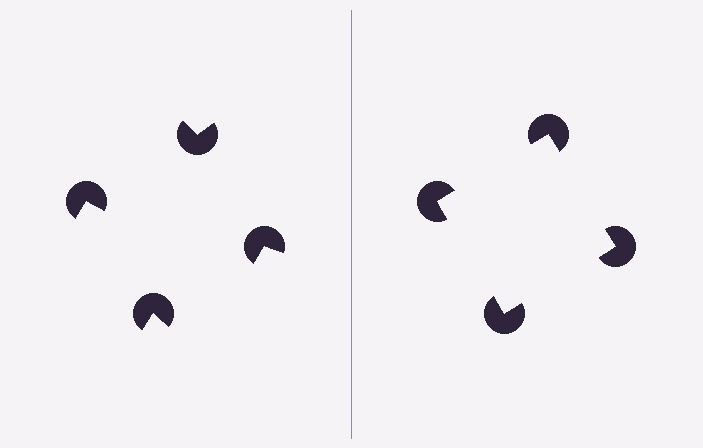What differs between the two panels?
The pac-man discs are positioned identically on both sides; only the wedge orientations differ. On the right they align to a square; on the left they are misaligned.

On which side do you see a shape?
An illusory square appears on the right side. On the left side the wedge cuts are rotated, so no coherent shape forms.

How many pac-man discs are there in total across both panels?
8 — 4 on each side.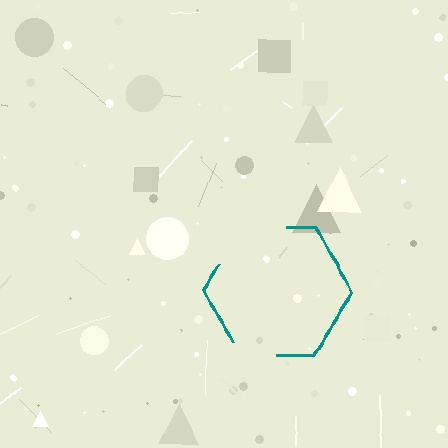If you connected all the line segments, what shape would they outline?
They would outline a hexagon.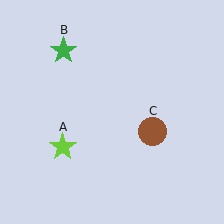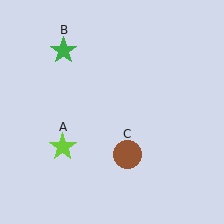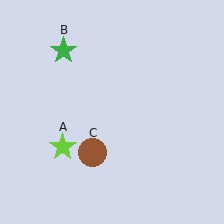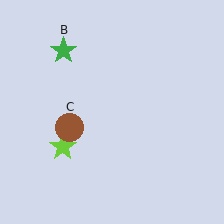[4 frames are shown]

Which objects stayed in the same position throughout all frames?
Lime star (object A) and green star (object B) remained stationary.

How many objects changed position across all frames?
1 object changed position: brown circle (object C).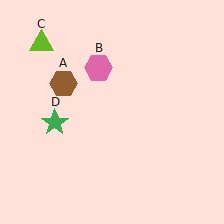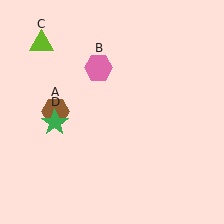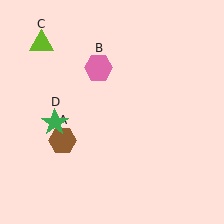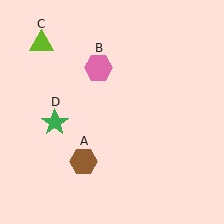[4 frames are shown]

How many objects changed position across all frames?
1 object changed position: brown hexagon (object A).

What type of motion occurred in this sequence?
The brown hexagon (object A) rotated counterclockwise around the center of the scene.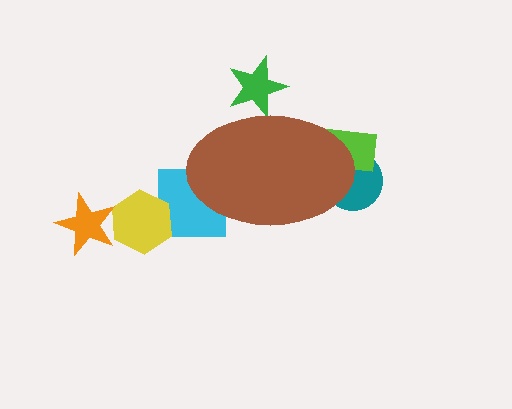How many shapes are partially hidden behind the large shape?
4 shapes are partially hidden.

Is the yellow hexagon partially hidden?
No, the yellow hexagon is fully visible.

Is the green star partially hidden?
Yes, the green star is partially hidden behind the brown ellipse.